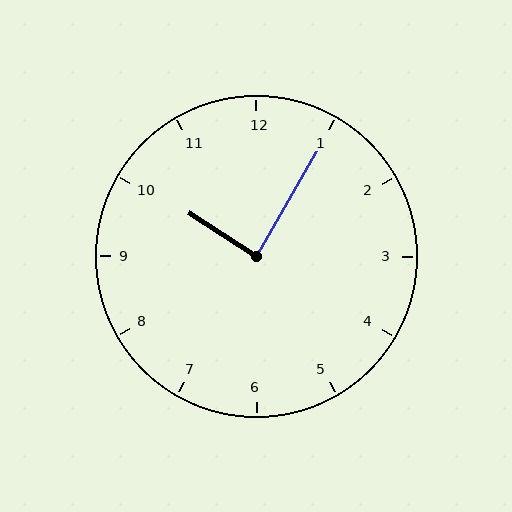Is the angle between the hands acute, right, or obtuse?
It is right.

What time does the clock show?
10:05.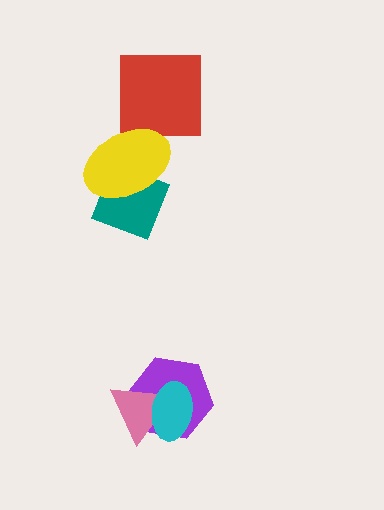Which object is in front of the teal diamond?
The yellow ellipse is in front of the teal diamond.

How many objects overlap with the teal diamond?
1 object overlaps with the teal diamond.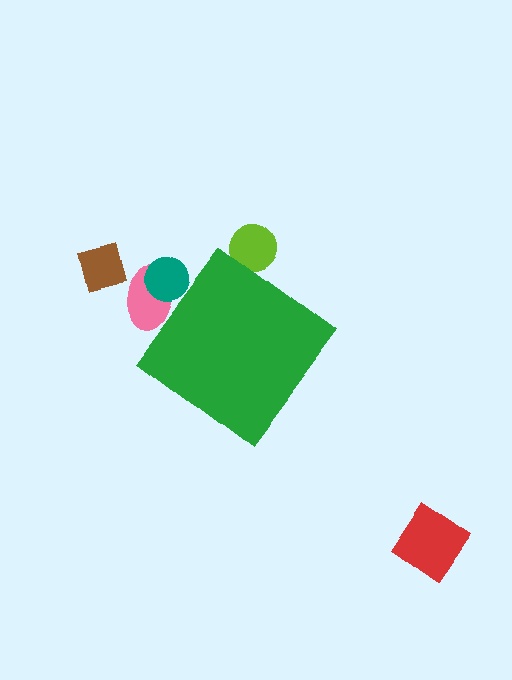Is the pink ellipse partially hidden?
Yes, the pink ellipse is partially hidden behind the green diamond.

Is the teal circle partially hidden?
Yes, the teal circle is partially hidden behind the green diamond.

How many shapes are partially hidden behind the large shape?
3 shapes are partially hidden.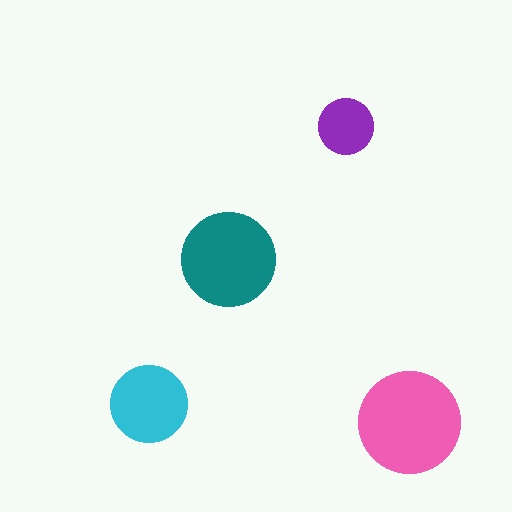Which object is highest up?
The purple circle is topmost.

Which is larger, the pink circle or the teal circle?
The pink one.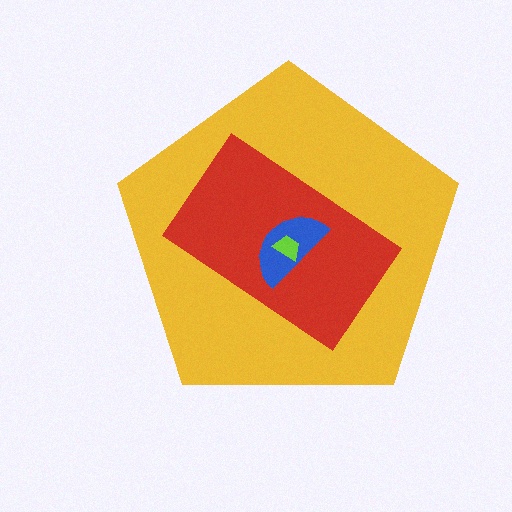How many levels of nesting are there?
4.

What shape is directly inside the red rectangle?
The blue semicircle.